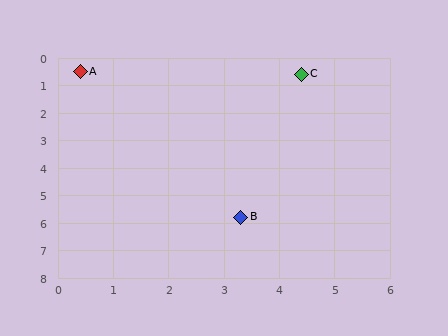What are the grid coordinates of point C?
Point C is at approximately (4.4, 0.6).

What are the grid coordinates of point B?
Point B is at approximately (3.3, 5.8).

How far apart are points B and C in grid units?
Points B and C are about 5.3 grid units apart.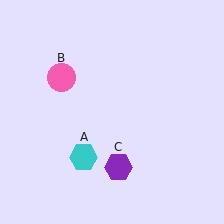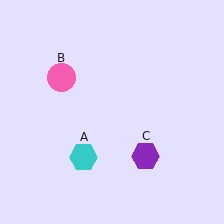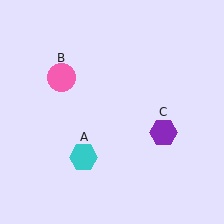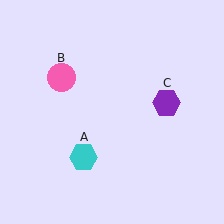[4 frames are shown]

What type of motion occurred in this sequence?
The purple hexagon (object C) rotated counterclockwise around the center of the scene.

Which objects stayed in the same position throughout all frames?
Cyan hexagon (object A) and pink circle (object B) remained stationary.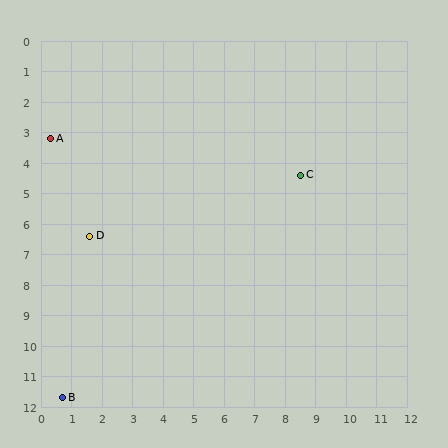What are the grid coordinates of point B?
Point B is at approximately (0.7, 11.7).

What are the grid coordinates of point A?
Point A is at approximately (0.3, 3.2).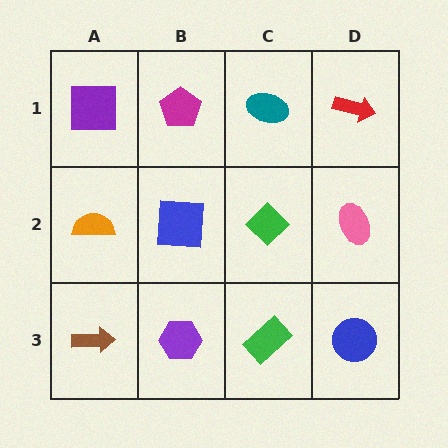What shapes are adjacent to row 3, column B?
A blue square (row 2, column B), a brown arrow (row 3, column A), a green rectangle (row 3, column C).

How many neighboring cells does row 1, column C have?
3.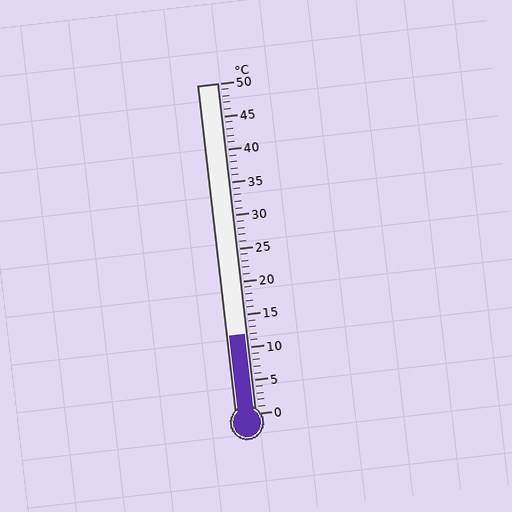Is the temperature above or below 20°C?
The temperature is below 20°C.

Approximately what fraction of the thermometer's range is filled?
The thermometer is filled to approximately 25% of its range.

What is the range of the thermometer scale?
The thermometer scale ranges from 0°C to 50°C.